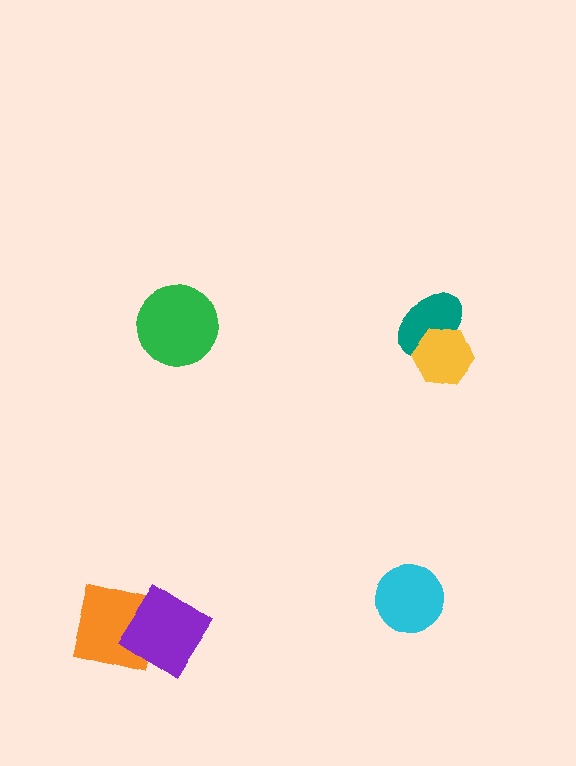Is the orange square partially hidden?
Yes, it is partially covered by another shape.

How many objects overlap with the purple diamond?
1 object overlaps with the purple diamond.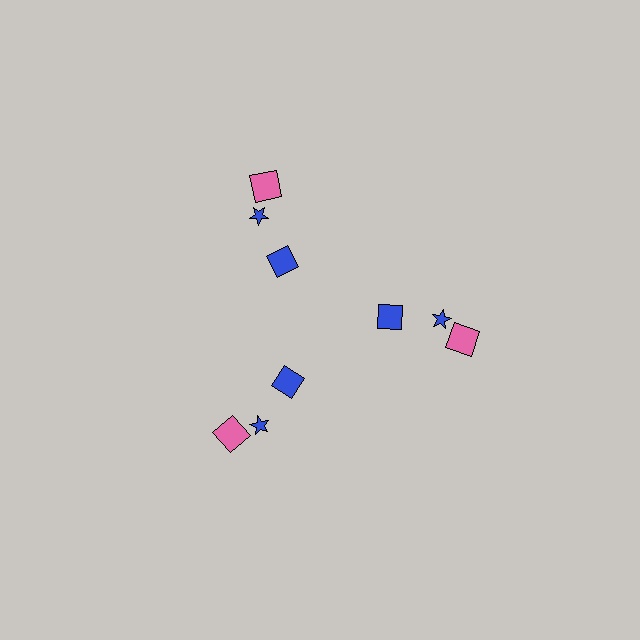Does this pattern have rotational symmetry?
Yes, this pattern has 3-fold rotational symmetry. It looks the same after rotating 120 degrees around the center.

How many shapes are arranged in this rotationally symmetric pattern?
There are 9 shapes, arranged in 3 groups of 3.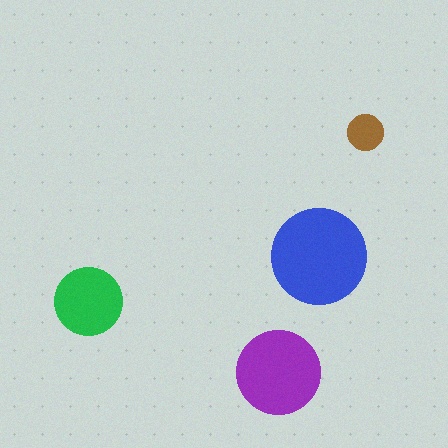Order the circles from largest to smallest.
the blue one, the purple one, the green one, the brown one.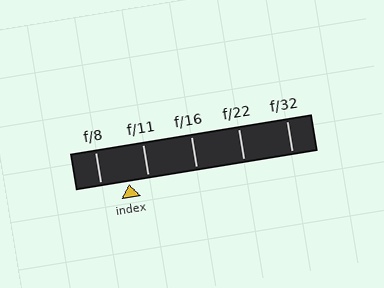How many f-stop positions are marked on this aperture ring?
There are 5 f-stop positions marked.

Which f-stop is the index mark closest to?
The index mark is closest to f/11.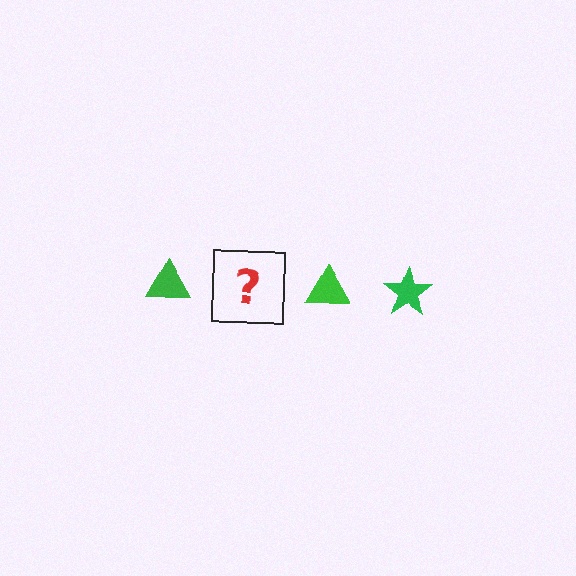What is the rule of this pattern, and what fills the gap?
The rule is that the pattern cycles through triangle, star shapes in green. The gap should be filled with a green star.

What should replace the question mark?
The question mark should be replaced with a green star.